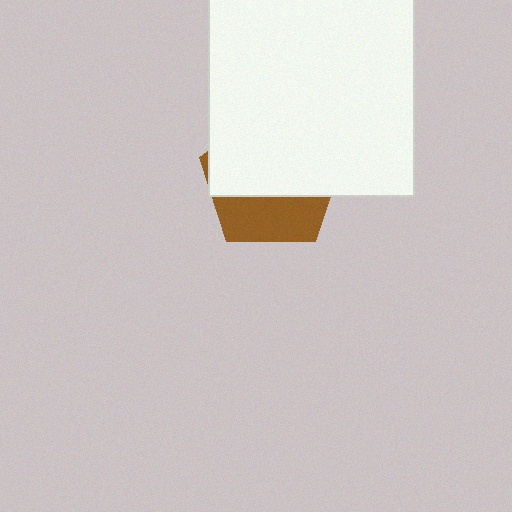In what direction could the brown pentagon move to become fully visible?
The brown pentagon could move down. That would shift it out from behind the white square entirely.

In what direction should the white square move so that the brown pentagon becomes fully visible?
The white square should move up. That is the shortest direction to clear the overlap and leave the brown pentagon fully visible.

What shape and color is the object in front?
The object in front is a white square.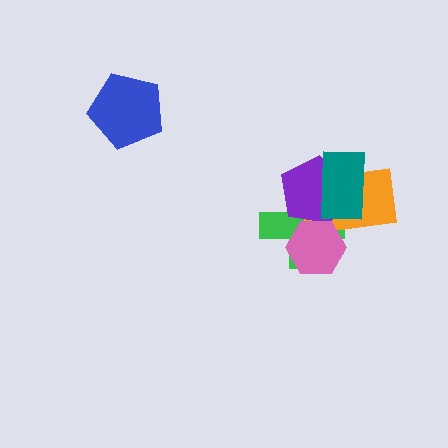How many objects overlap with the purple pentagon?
4 objects overlap with the purple pentagon.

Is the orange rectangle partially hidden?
Yes, it is partially covered by another shape.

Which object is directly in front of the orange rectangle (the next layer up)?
The purple pentagon is directly in front of the orange rectangle.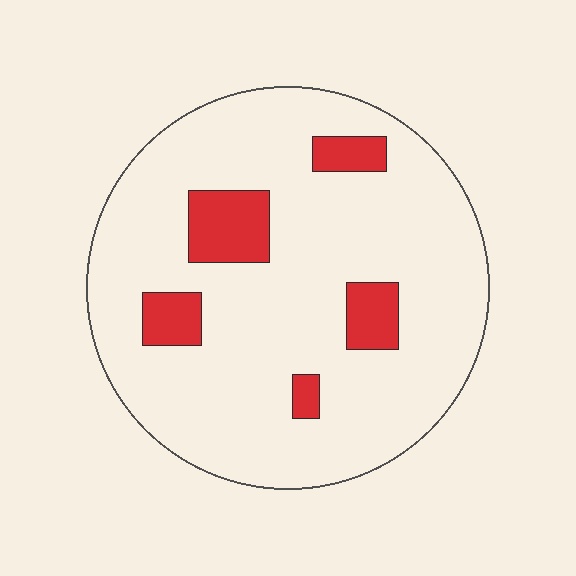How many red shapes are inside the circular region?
5.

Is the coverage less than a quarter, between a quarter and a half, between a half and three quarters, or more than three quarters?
Less than a quarter.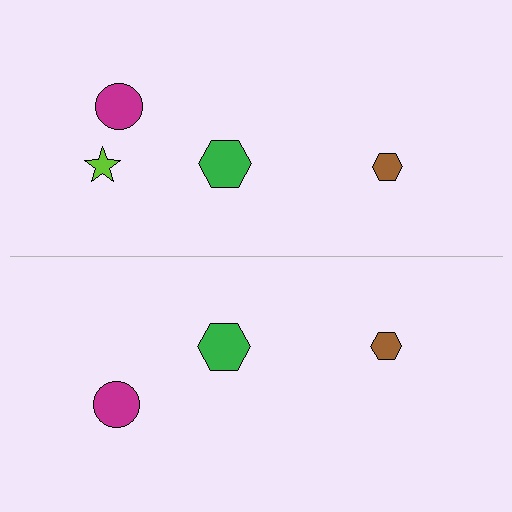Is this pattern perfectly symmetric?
No, the pattern is not perfectly symmetric. A lime star is missing from the bottom side.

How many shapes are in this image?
There are 7 shapes in this image.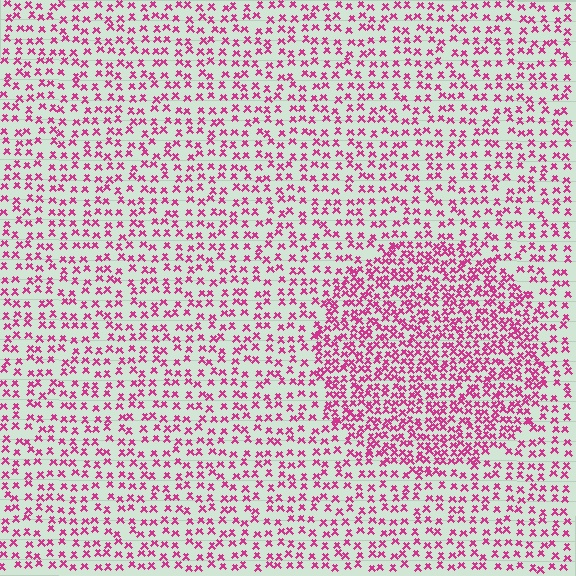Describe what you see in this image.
The image contains small magenta elements arranged at two different densities. A circle-shaped region is visible where the elements are more densely packed than the surrounding area.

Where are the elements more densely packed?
The elements are more densely packed inside the circle boundary.